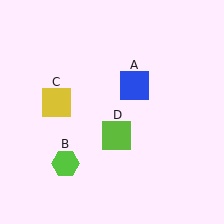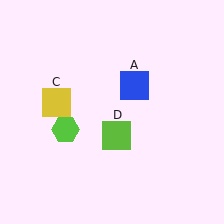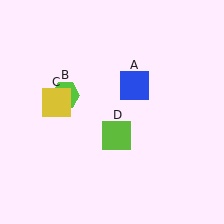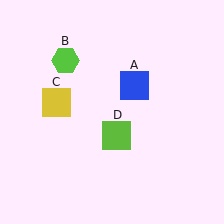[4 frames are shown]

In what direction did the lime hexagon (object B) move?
The lime hexagon (object B) moved up.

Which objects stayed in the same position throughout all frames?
Blue square (object A) and yellow square (object C) and lime square (object D) remained stationary.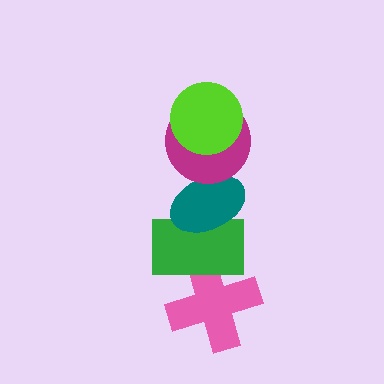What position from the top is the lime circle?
The lime circle is 1st from the top.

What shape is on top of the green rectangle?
The teal ellipse is on top of the green rectangle.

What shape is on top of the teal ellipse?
The magenta circle is on top of the teal ellipse.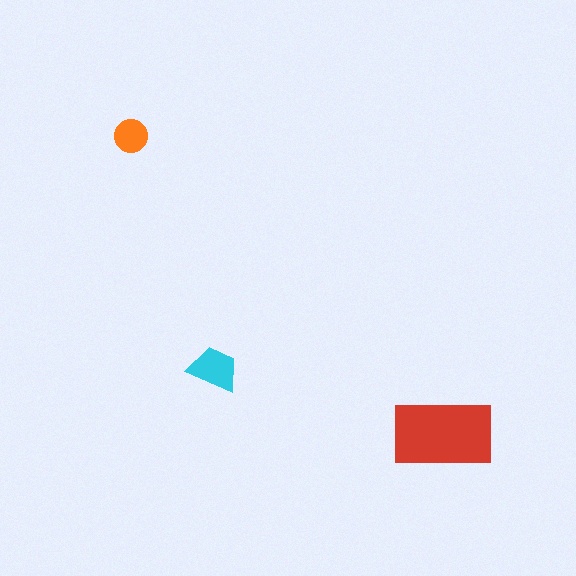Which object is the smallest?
The orange circle.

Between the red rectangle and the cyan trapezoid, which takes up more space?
The red rectangle.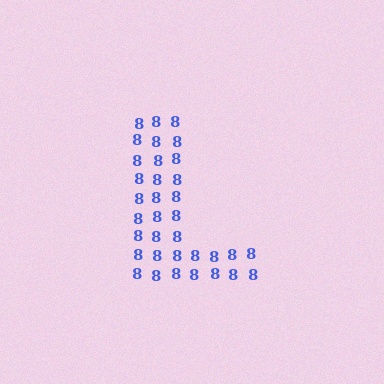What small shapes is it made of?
It is made of small digit 8's.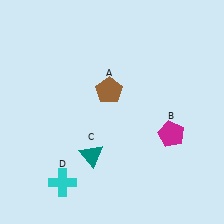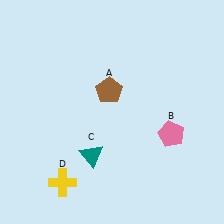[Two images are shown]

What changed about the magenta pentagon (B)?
In Image 1, B is magenta. In Image 2, it changed to pink.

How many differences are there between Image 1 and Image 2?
There are 2 differences between the two images.